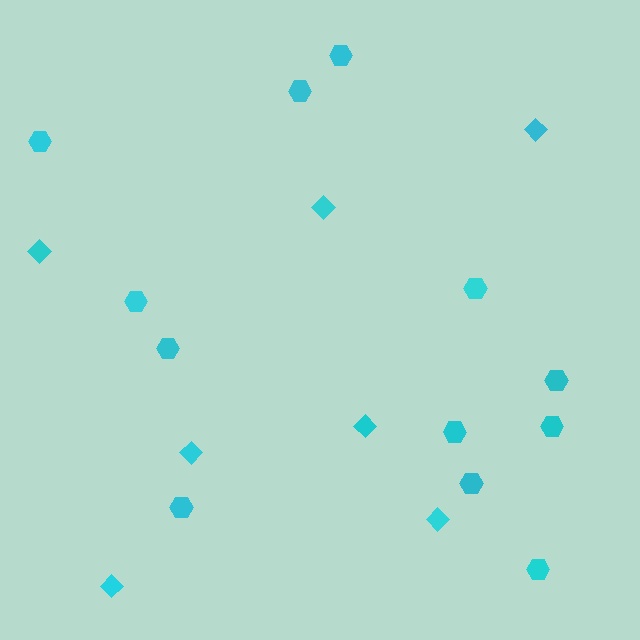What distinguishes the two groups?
There are 2 groups: one group of diamonds (7) and one group of hexagons (12).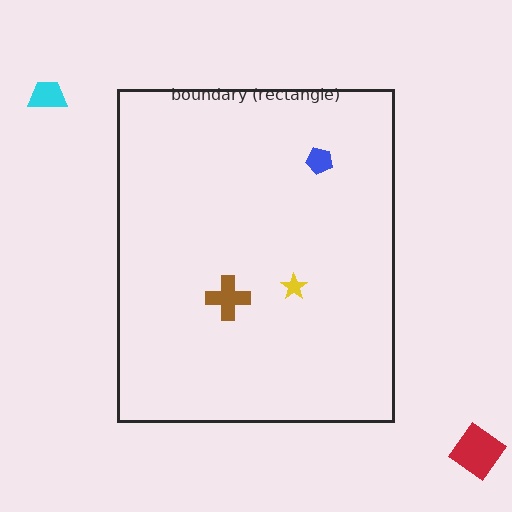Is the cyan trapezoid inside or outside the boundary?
Outside.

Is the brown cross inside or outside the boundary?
Inside.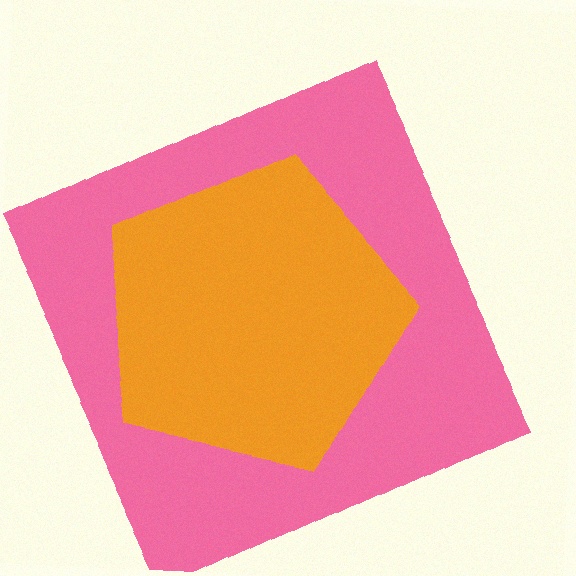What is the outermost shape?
The pink square.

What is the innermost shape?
The orange pentagon.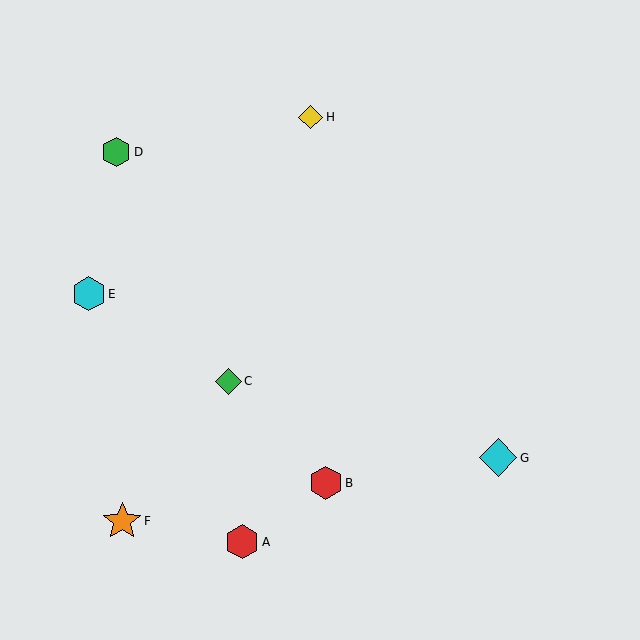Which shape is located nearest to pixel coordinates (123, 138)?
The green hexagon (labeled D) at (116, 152) is nearest to that location.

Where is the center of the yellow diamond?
The center of the yellow diamond is at (311, 117).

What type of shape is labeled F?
Shape F is an orange star.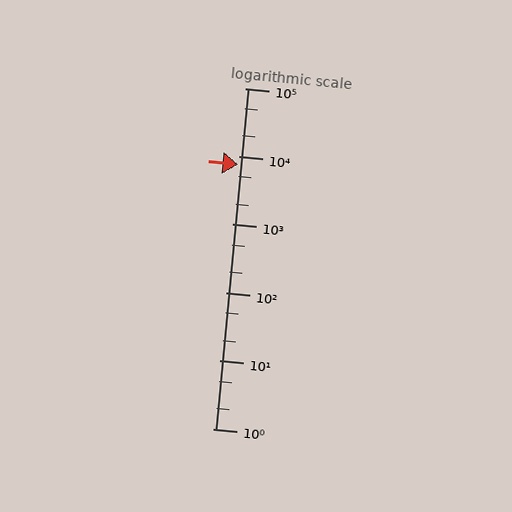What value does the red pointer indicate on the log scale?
The pointer indicates approximately 7600.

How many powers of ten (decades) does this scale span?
The scale spans 5 decades, from 1 to 100000.